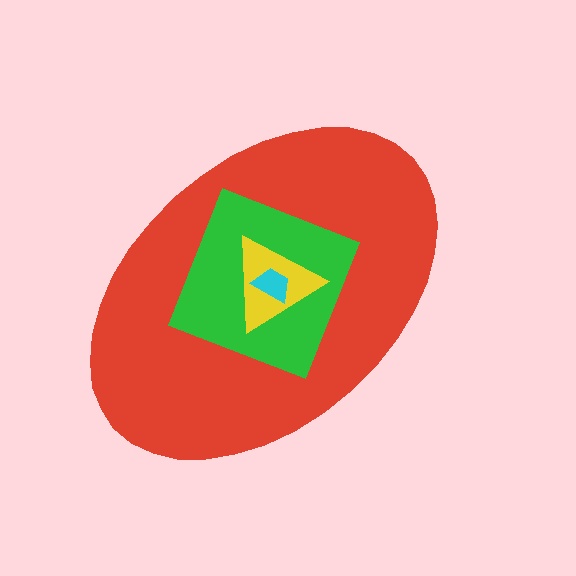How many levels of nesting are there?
4.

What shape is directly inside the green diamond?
The yellow triangle.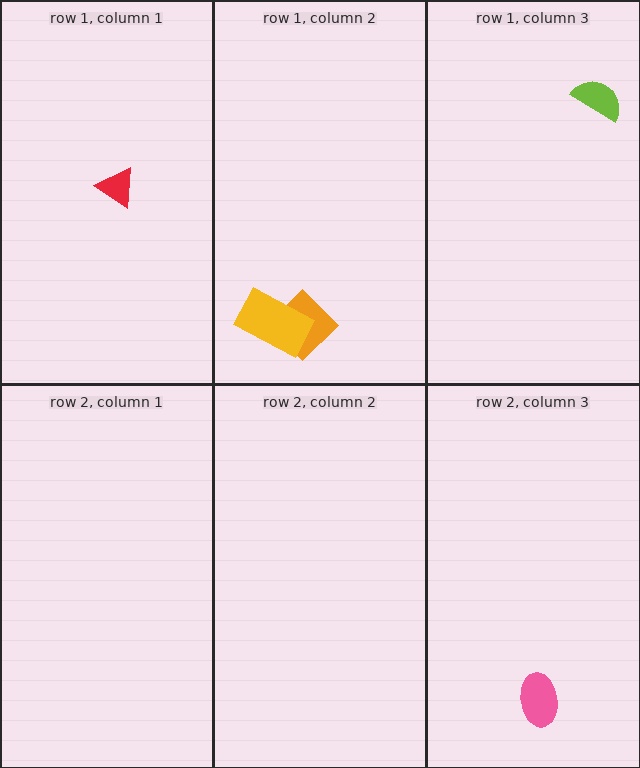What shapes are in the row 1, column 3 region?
The lime semicircle.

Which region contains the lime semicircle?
The row 1, column 3 region.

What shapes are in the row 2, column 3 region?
The pink ellipse.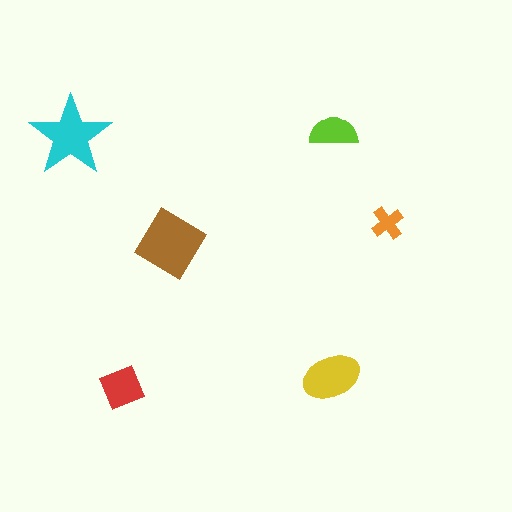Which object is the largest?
The brown diamond.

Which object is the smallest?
The orange cross.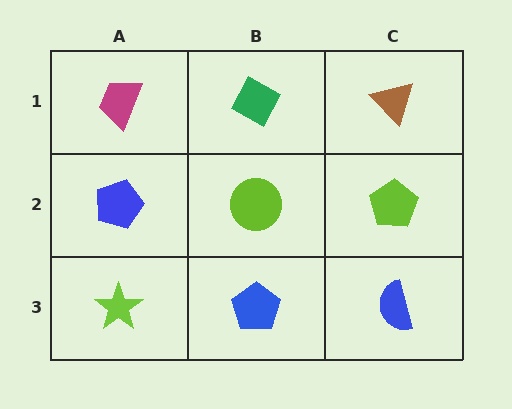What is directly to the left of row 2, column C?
A lime circle.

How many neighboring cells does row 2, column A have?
3.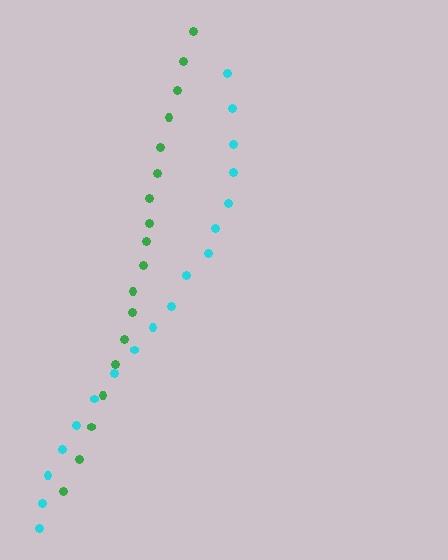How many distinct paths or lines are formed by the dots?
There are 2 distinct paths.